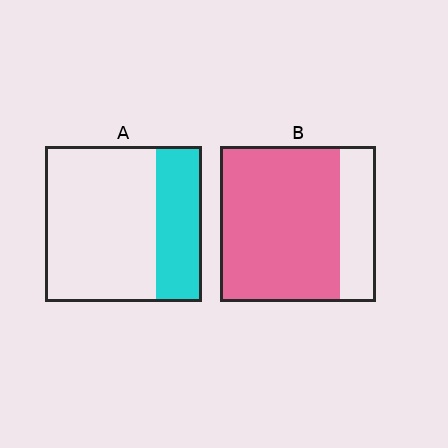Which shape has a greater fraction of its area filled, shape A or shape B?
Shape B.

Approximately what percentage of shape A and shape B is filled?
A is approximately 30% and B is approximately 75%.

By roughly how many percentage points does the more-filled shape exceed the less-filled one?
By roughly 50 percentage points (B over A).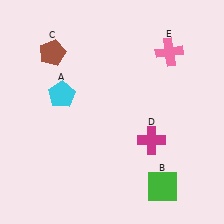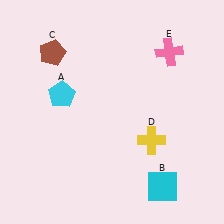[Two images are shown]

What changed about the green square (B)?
In Image 1, B is green. In Image 2, it changed to cyan.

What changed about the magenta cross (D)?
In Image 1, D is magenta. In Image 2, it changed to yellow.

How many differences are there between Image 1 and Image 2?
There are 2 differences between the two images.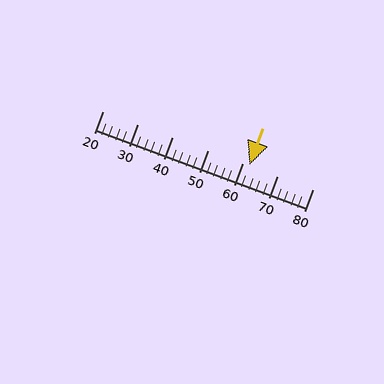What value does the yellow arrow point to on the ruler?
The yellow arrow points to approximately 62.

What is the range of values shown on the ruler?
The ruler shows values from 20 to 80.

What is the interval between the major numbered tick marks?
The major tick marks are spaced 10 units apart.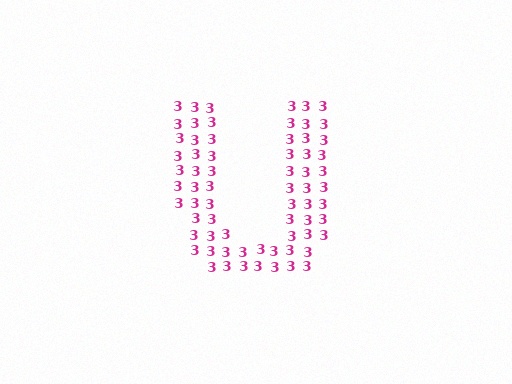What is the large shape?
The large shape is the letter U.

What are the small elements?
The small elements are digit 3's.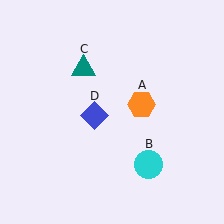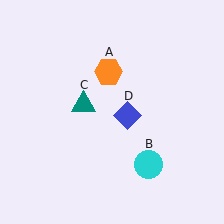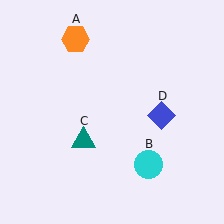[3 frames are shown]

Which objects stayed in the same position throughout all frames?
Cyan circle (object B) remained stationary.